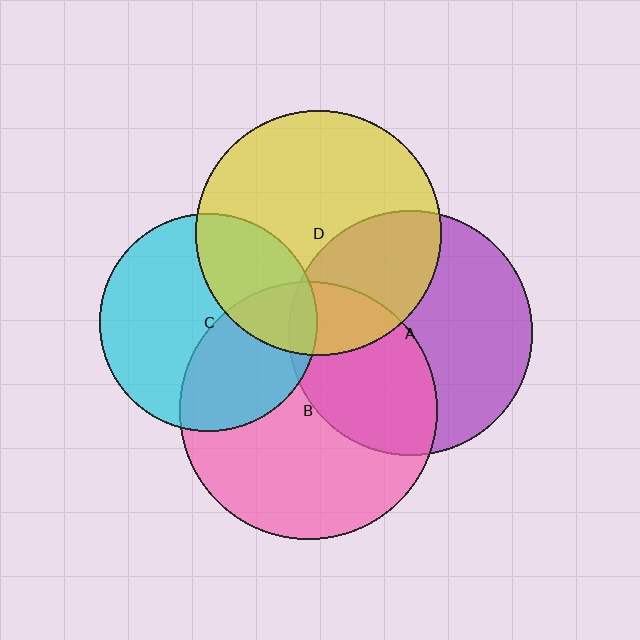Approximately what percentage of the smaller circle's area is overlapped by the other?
Approximately 35%.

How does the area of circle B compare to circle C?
Approximately 1.4 times.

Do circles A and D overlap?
Yes.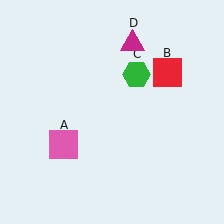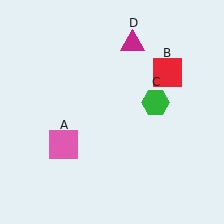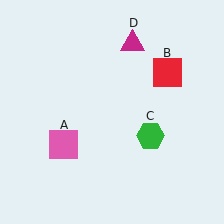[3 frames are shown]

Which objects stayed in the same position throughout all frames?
Pink square (object A) and red square (object B) and magenta triangle (object D) remained stationary.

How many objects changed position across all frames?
1 object changed position: green hexagon (object C).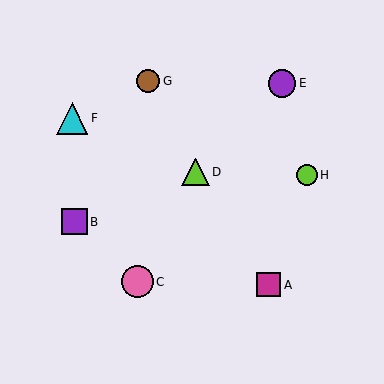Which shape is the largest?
The pink circle (labeled C) is the largest.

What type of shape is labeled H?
Shape H is a lime circle.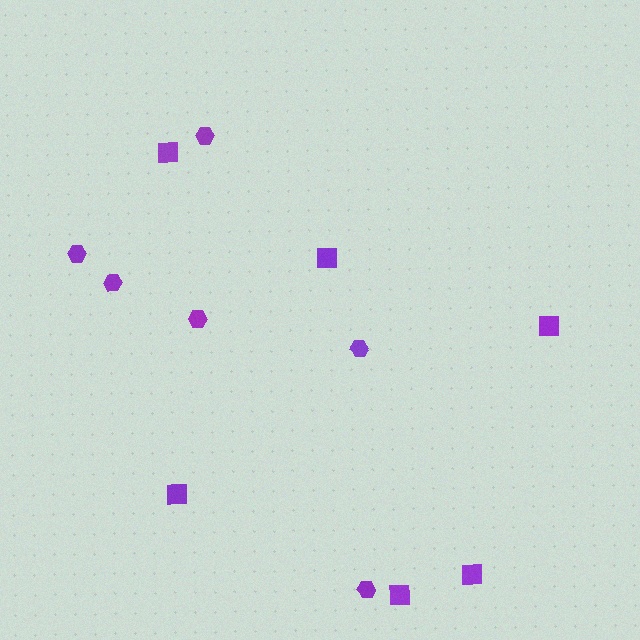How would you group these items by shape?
There are 2 groups: one group of hexagons (6) and one group of squares (6).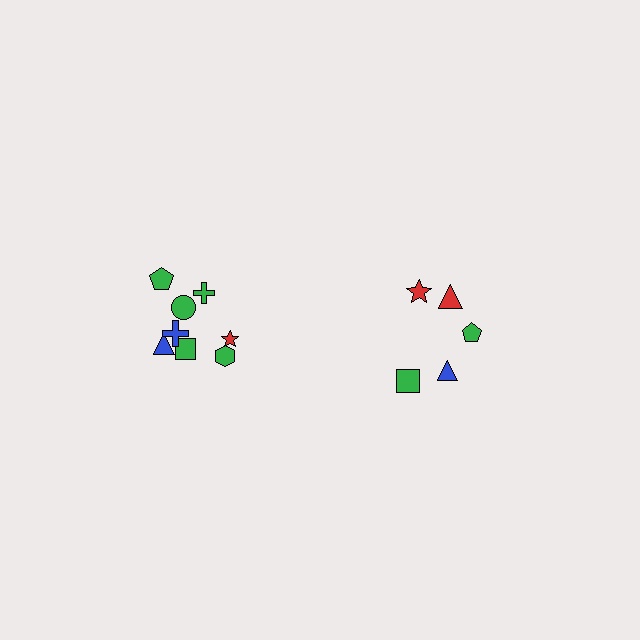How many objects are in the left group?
There are 8 objects.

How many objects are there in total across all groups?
There are 13 objects.